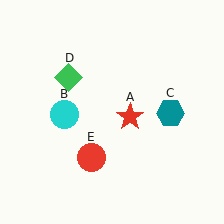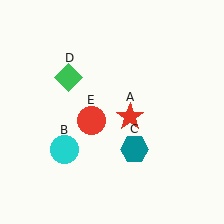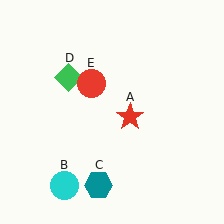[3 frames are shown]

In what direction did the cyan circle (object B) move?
The cyan circle (object B) moved down.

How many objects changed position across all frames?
3 objects changed position: cyan circle (object B), teal hexagon (object C), red circle (object E).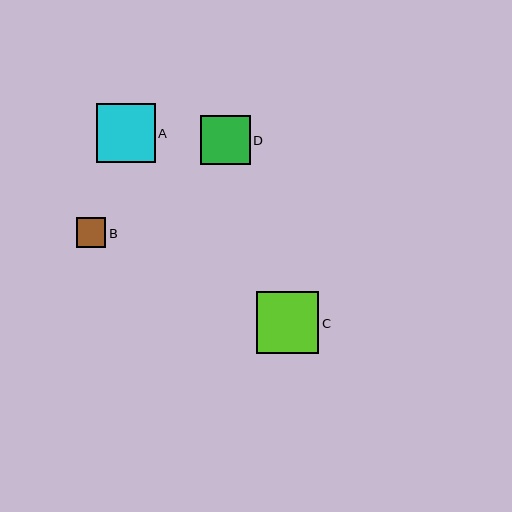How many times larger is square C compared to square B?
Square C is approximately 2.1 times the size of square B.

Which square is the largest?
Square C is the largest with a size of approximately 62 pixels.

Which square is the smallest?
Square B is the smallest with a size of approximately 30 pixels.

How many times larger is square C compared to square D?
Square C is approximately 1.2 times the size of square D.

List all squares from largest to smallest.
From largest to smallest: C, A, D, B.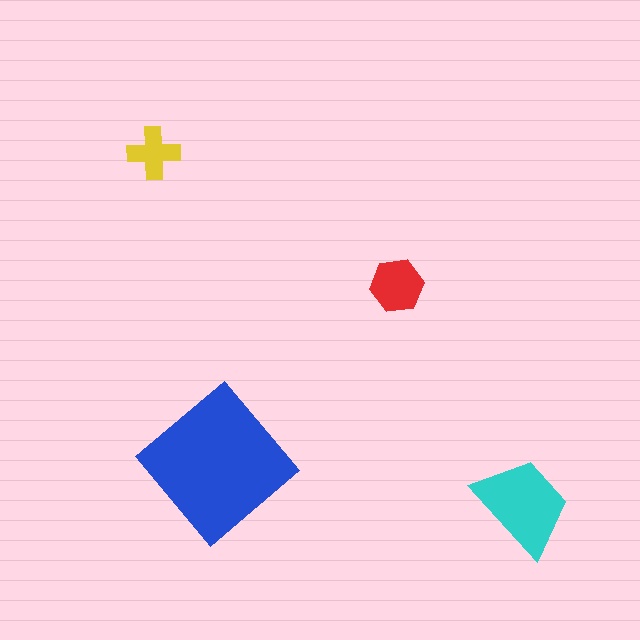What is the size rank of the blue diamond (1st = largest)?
1st.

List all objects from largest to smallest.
The blue diamond, the cyan trapezoid, the red hexagon, the yellow cross.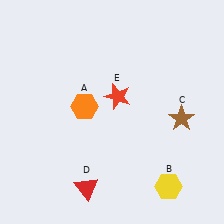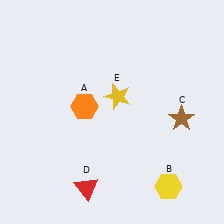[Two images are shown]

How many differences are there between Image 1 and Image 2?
There is 1 difference between the two images.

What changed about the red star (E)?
In Image 1, E is red. In Image 2, it changed to yellow.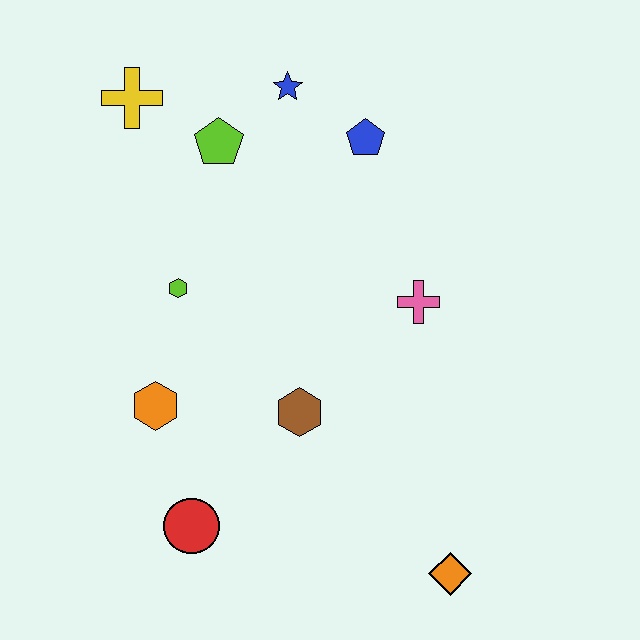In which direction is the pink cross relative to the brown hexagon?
The pink cross is to the right of the brown hexagon.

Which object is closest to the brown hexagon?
The orange hexagon is closest to the brown hexagon.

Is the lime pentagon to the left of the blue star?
Yes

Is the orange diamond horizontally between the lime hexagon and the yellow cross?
No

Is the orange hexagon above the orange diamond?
Yes